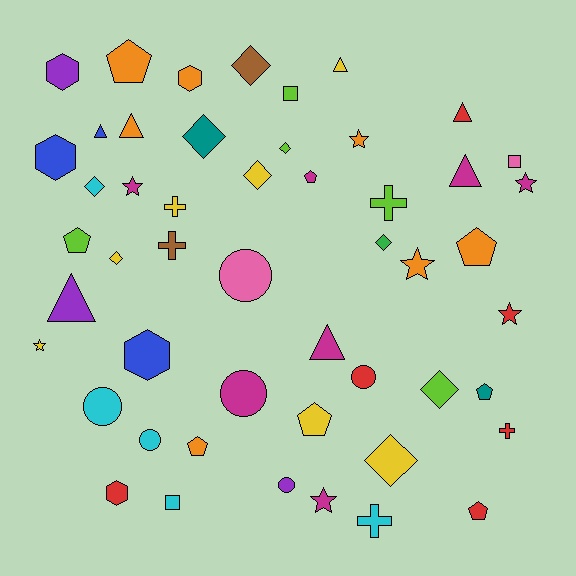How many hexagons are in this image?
There are 5 hexagons.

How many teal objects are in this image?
There are 2 teal objects.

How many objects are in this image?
There are 50 objects.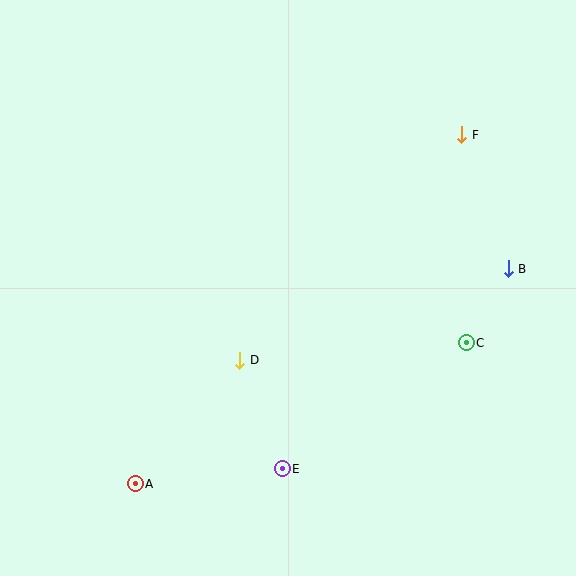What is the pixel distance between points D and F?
The distance between D and F is 316 pixels.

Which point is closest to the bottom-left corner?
Point A is closest to the bottom-left corner.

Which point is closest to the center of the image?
Point D at (240, 360) is closest to the center.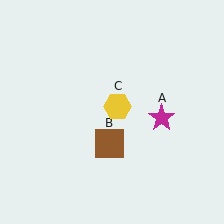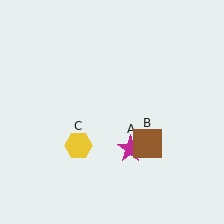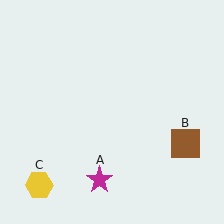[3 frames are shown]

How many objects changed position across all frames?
3 objects changed position: magenta star (object A), brown square (object B), yellow hexagon (object C).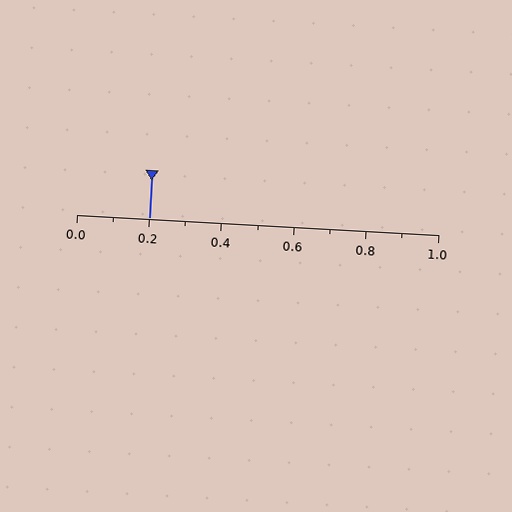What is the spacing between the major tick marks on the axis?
The major ticks are spaced 0.2 apart.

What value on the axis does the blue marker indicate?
The marker indicates approximately 0.2.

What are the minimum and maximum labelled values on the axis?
The axis runs from 0.0 to 1.0.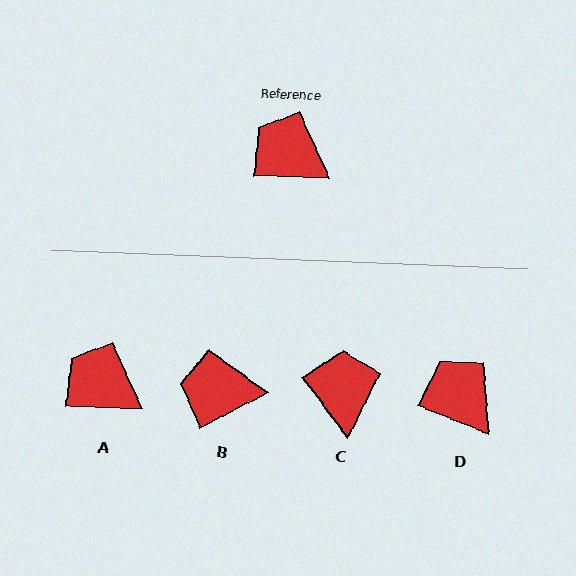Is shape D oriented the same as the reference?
No, it is off by about 20 degrees.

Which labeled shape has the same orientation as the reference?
A.